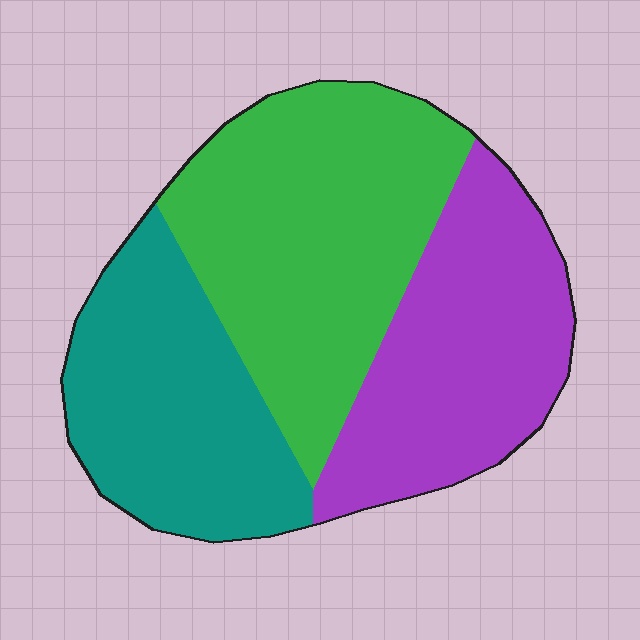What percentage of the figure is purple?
Purple covers around 30% of the figure.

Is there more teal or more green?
Green.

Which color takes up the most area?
Green, at roughly 40%.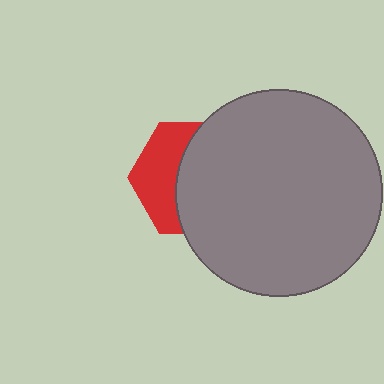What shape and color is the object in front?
The object in front is a gray circle.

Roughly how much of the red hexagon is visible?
A small part of it is visible (roughly 40%).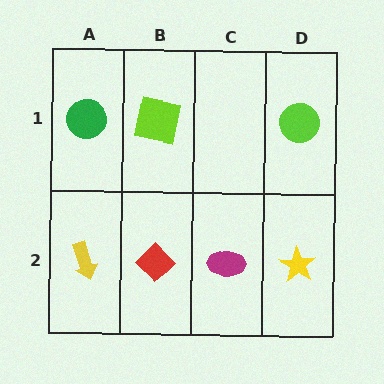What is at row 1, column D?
A lime circle.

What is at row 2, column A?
A yellow arrow.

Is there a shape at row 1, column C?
No, that cell is empty.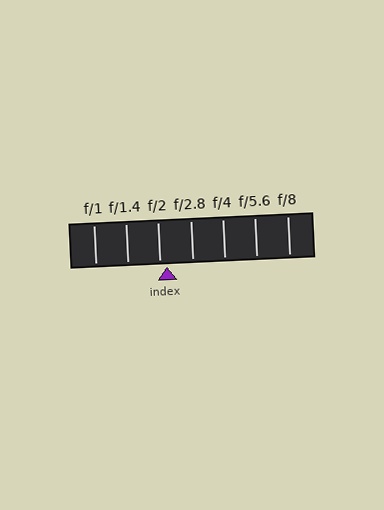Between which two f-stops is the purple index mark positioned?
The index mark is between f/2 and f/2.8.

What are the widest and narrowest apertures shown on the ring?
The widest aperture shown is f/1 and the narrowest is f/8.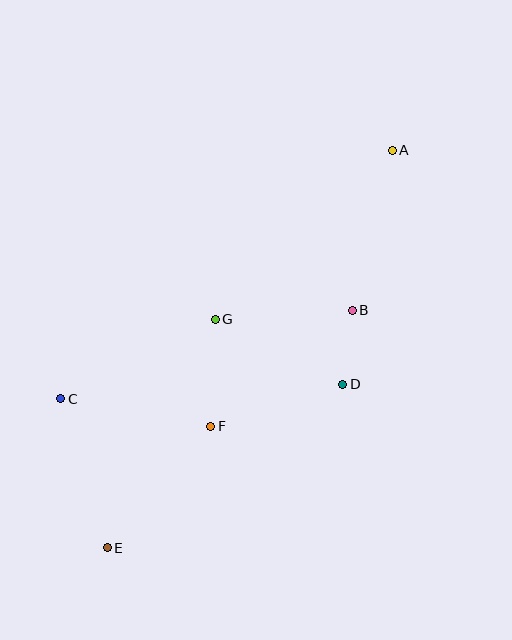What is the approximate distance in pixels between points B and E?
The distance between B and E is approximately 341 pixels.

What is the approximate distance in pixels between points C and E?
The distance between C and E is approximately 156 pixels.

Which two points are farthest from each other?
Points A and E are farthest from each other.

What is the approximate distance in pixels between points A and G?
The distance between A and G is approximately 245 pixels.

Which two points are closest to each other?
Points B and D are closest to each other.